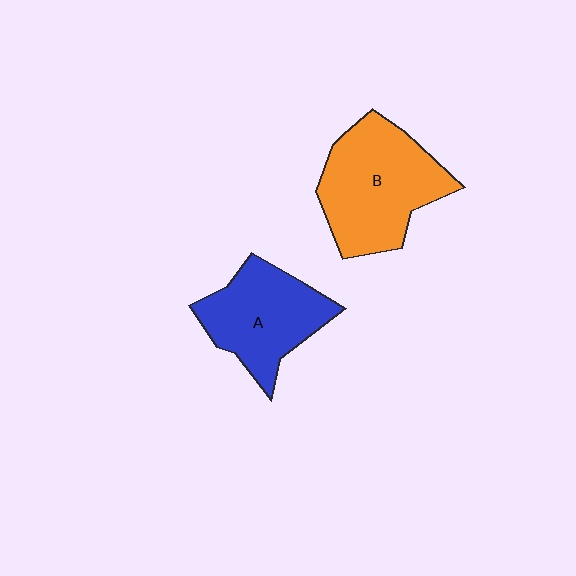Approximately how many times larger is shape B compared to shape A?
Approximately 1.2 times.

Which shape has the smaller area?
Shape A (blue).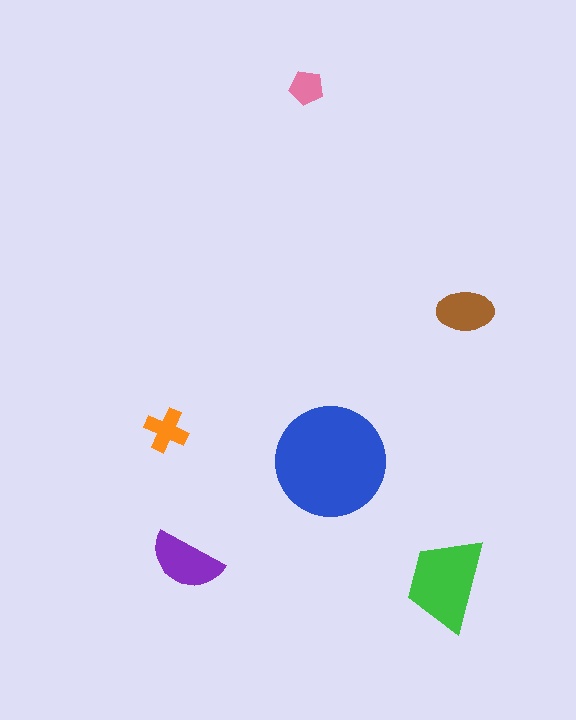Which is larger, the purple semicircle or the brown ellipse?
The purple semicircle.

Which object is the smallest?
The pink pentagon.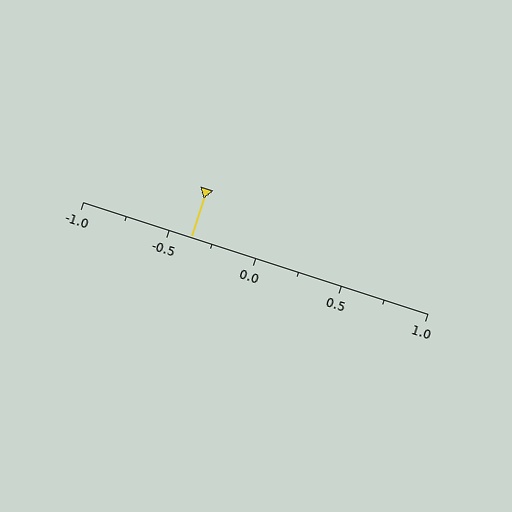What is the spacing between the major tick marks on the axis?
The major ticks are spaced 0.5 apart.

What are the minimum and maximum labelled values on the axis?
The axis runs from -1.0 to 1.0.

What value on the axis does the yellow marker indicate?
The marker indicates approximately -0.38.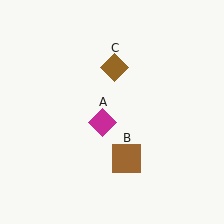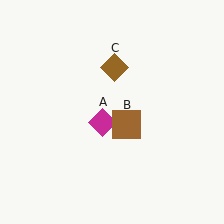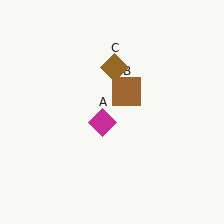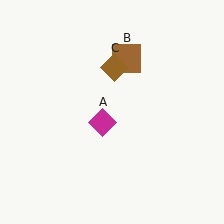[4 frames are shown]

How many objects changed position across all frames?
1 object changed position: brown square (object B).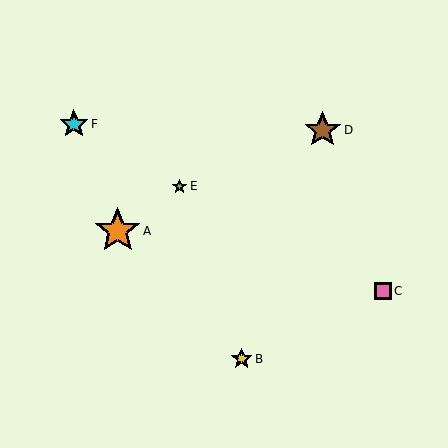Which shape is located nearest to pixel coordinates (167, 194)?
The lime star (labeled E) at (179, 186) is nearest to that location.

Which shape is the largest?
The orange star (labeled A) is the largest.